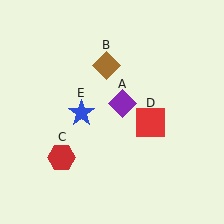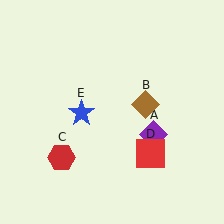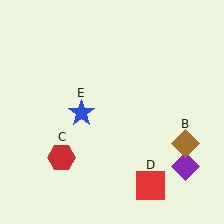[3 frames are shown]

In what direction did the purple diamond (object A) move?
The purple diamond (object A) moved down and to the right.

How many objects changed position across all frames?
3 objects changed position: purple diamond (object A), brown diamond (object B), red square (object D).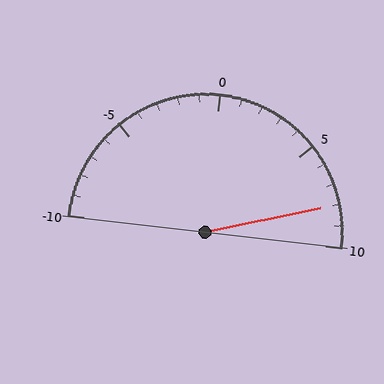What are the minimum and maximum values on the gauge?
The gauge ranges from -10 to 10.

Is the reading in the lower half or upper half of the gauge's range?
The reading is in the upper half of the range (-10 to 10).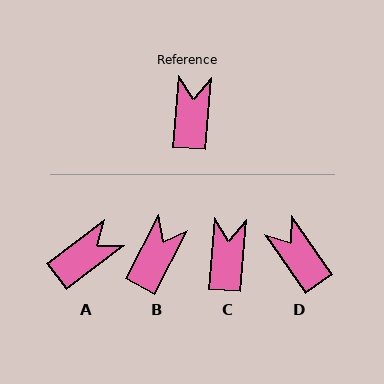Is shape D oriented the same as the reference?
No, it is off by about 40 degrees.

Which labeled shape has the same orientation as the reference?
C.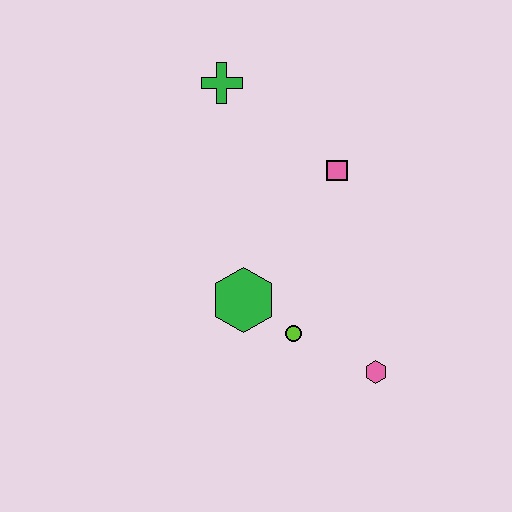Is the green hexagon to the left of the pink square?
Yes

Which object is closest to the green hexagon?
The lime circle is closest to the green hexagon.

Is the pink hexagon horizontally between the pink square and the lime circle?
No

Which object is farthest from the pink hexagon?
The green cross is farthest from the pink hexagon.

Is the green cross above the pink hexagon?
Yes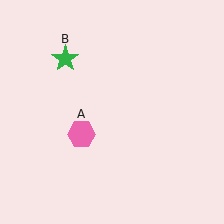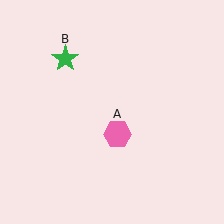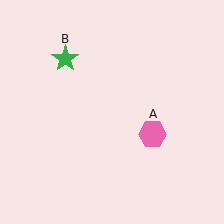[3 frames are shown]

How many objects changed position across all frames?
1 object changed position: pink hexagon (object A).